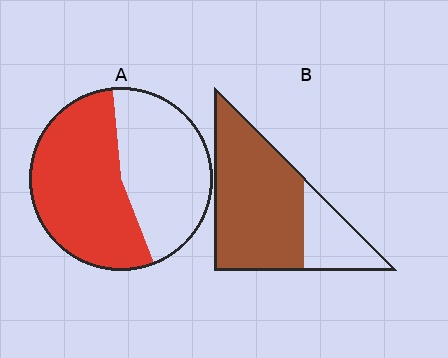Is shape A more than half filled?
Yes.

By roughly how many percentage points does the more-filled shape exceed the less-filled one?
By roughly 20 percentage points (B over A).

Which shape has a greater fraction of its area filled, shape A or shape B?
Shape B.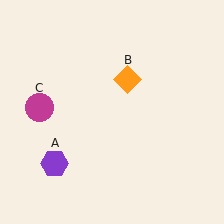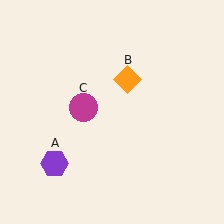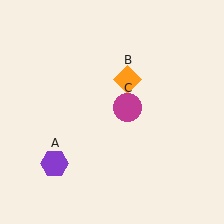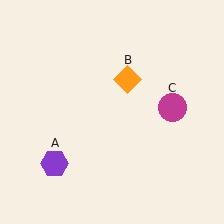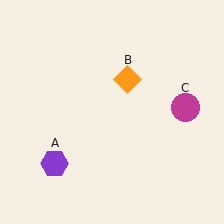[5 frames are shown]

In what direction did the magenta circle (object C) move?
The magenta circle (object C) moved right.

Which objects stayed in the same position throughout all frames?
Purple hexagon (object A) and orange diamond (object B) remained stationary.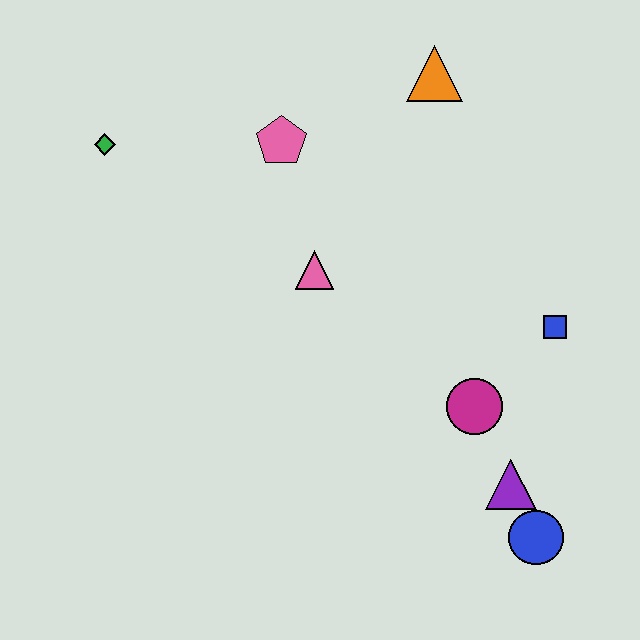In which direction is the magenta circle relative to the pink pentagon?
The magenta circle is below the pink pentagon.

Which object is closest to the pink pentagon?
The pink triangle is closest to the pink pentagon.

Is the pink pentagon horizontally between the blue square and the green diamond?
Yes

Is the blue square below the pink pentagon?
Yes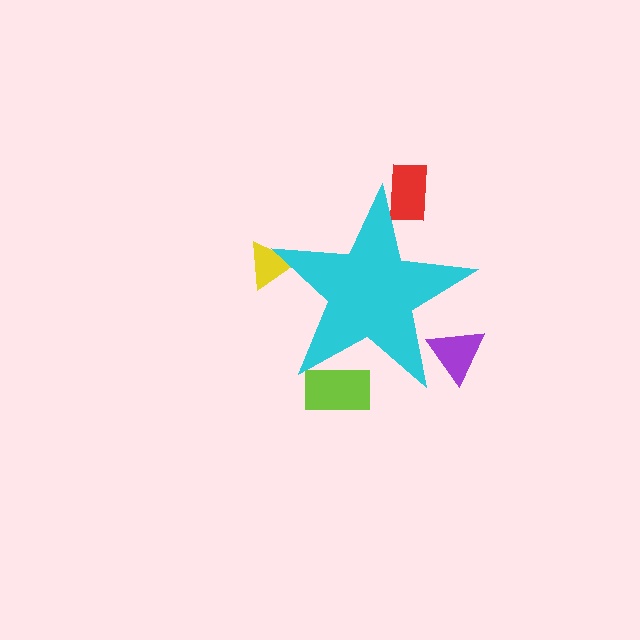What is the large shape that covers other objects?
A cyan star.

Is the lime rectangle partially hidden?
Yes, the lime rectangle is partially hidden behind the cyan star.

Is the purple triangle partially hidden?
Yes, the purple triangle is partially hidden behind the cyan star.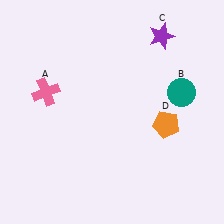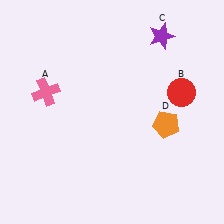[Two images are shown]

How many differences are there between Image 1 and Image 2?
There is 1 difference between the two images.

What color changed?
The circle (B) changed from teal in Image 1 to red in Image 2.